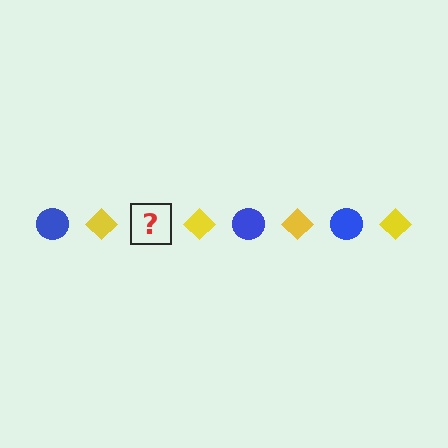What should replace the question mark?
The question mark should be replaced with a blue circle.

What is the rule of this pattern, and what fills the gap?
The rule is that the pattern alternates between blue circle and yellow diamond. The gap should be filled with a blue circle.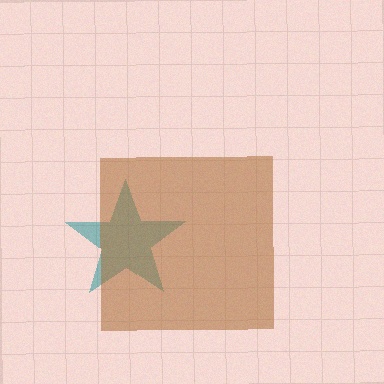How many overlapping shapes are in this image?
There are 2 overlapping shapes in the image.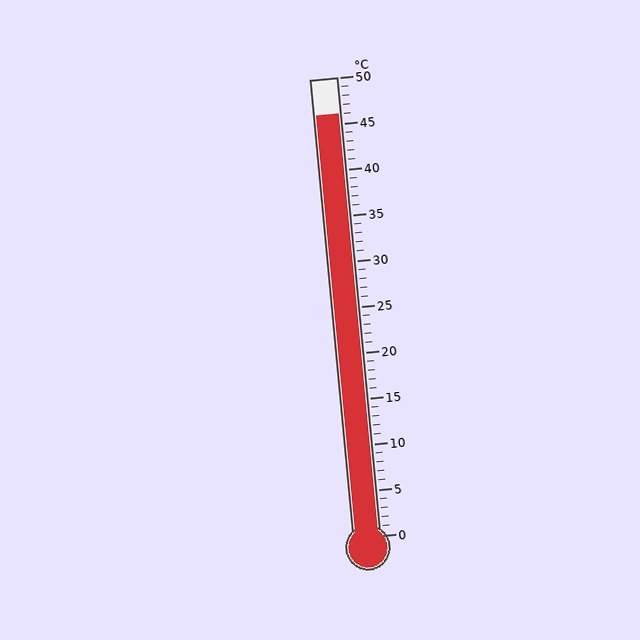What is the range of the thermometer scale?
The thermometer scale ranges from 0°C to 50°C.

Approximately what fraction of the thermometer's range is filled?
The thermometer is filled to approximately 90% of its range.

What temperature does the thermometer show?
The thermometer shows approximately 46°C.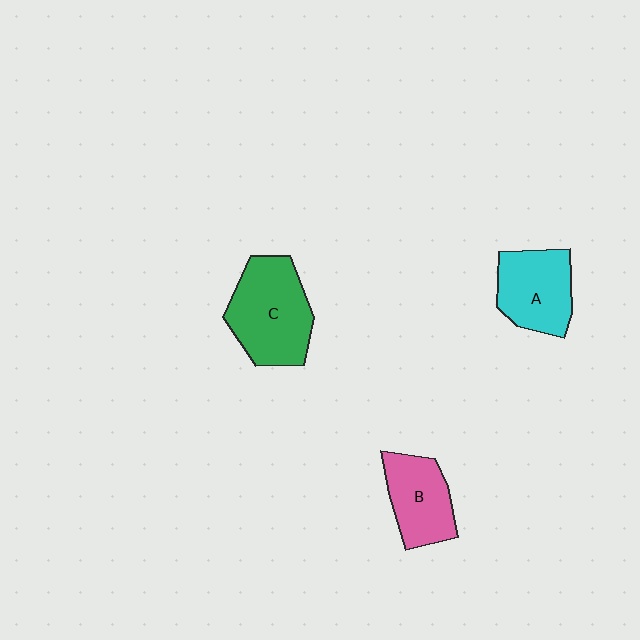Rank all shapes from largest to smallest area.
From largest to smallest: C (green), A (cyan), B (pink).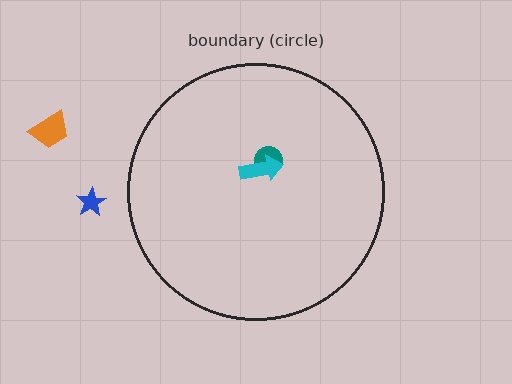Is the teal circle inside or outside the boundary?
Inside.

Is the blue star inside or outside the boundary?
Outside.